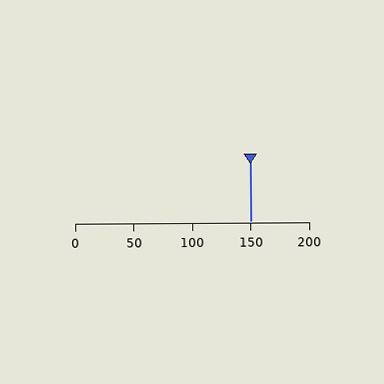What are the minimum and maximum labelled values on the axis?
The axis runs from 0 to 200.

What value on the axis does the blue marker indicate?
The marker indicates approximately 150.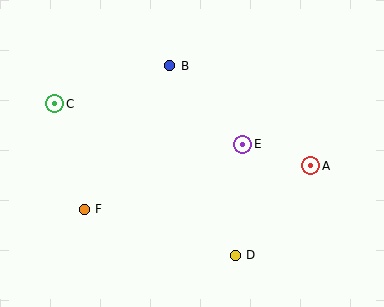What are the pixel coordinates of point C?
Point C is at (55, 104).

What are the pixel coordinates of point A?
Point A is at (311, 166).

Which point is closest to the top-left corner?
Point C is closest to the top-left corner.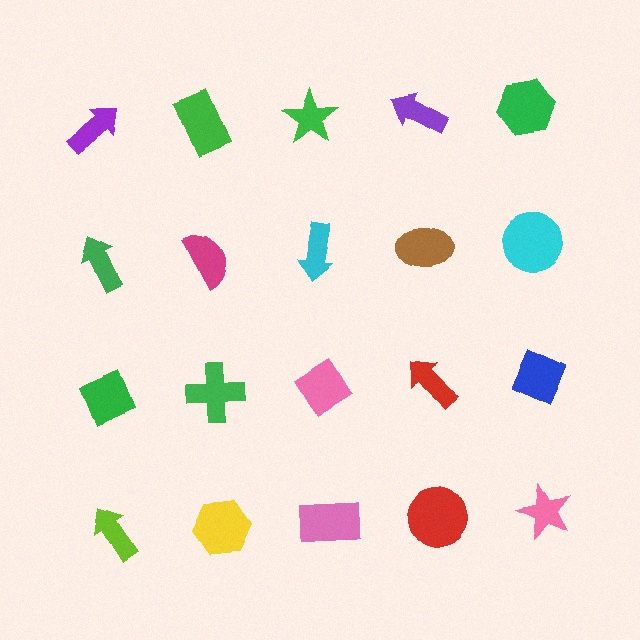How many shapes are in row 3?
5 shapes.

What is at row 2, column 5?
A cyan circle.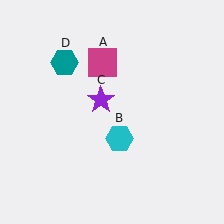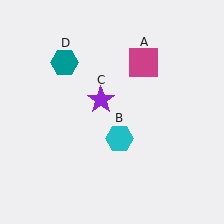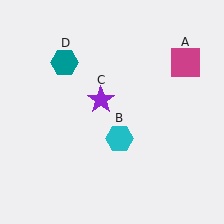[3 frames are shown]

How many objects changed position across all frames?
1 object changed position: magenta square (object A).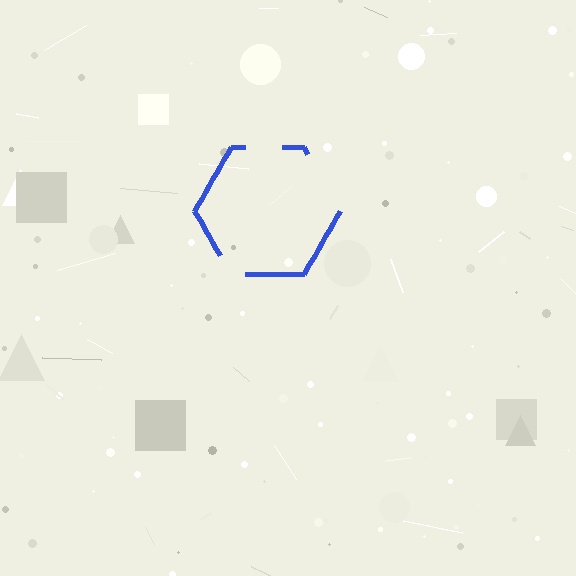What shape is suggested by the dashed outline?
The dashed outline suggests a hexagon.